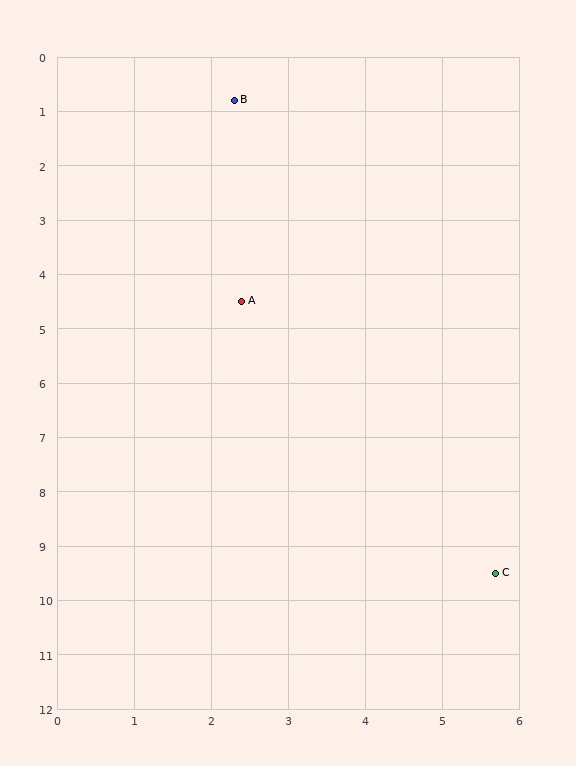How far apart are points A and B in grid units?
Points A and B are about 3.7 grid units apart.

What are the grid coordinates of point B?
Point B is at approximately (2.3, 0.8).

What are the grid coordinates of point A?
Point A is at approximately (2.4, 4.5).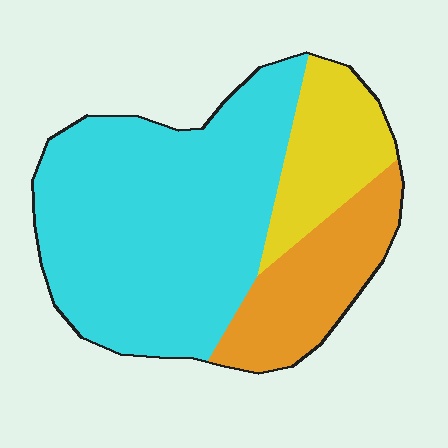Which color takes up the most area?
Cyan, at roughly 60%.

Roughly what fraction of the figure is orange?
Orange covers around 20% of the figure.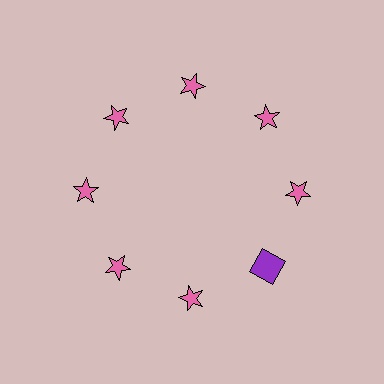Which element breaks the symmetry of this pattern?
The purple square at roughly the 4 o'clock position breaks the symmetry. All other shapes are pink stars.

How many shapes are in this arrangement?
There are 8 shapes arranged in a ring pattern.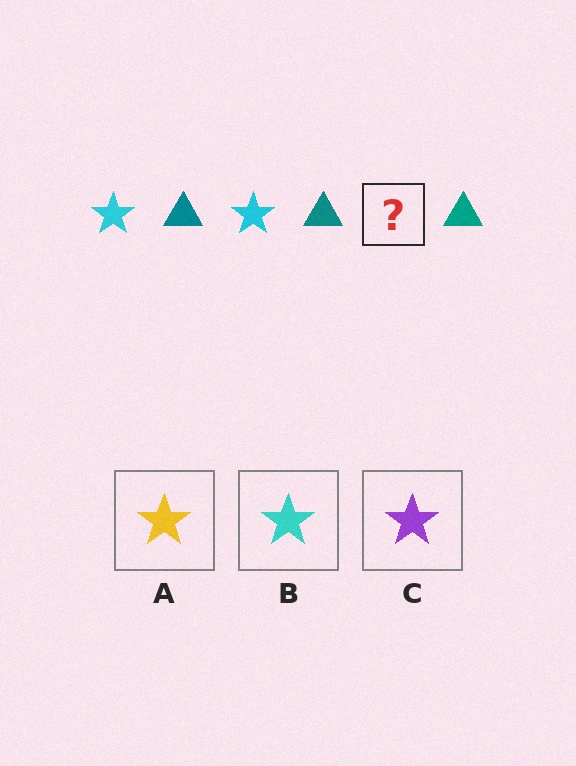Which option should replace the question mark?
Option B.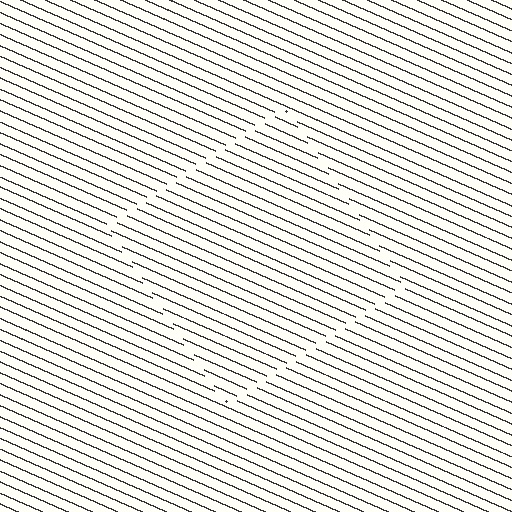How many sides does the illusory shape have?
4 sides — the line-ends trace a square.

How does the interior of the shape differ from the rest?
The interior of the shape contains the same grating, shifted by half a period — the contour is defined by the phase discontinuity where line-ends from the inner and outer gratings abut.